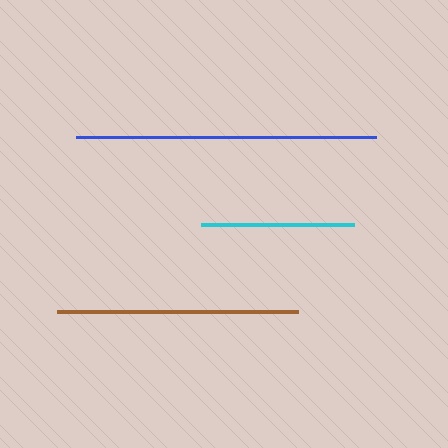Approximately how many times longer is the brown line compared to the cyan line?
The brown line is approximately 1.6 times the length of the cyan line.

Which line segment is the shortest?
The cyan line is the shortest at approximately 153 pixels.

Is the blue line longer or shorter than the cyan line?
The blue line is longer than the cyan line.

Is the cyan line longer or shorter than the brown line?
The brown line is longer than the cyan line.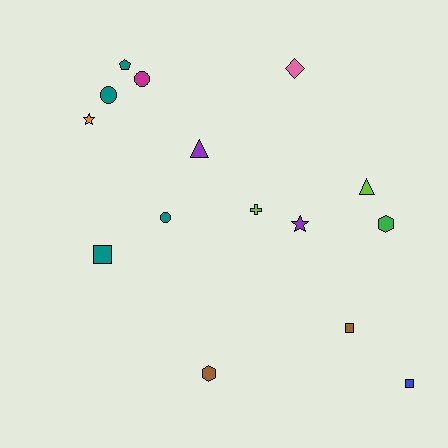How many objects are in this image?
There are 15 objects.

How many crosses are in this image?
There is 1 cross.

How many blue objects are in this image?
There is 1 blue object.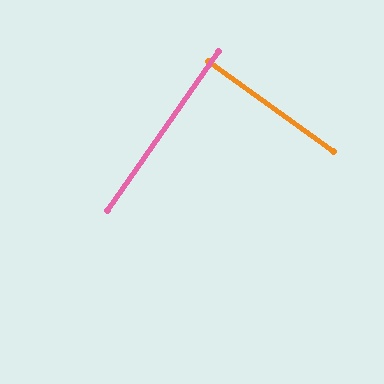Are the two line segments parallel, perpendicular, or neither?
Perpendicular — they meet at approximately 89°.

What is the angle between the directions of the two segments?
Approximately 89 degrees.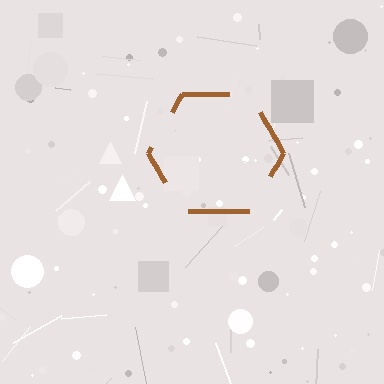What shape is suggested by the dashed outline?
The dashed outline suggests a hexagon.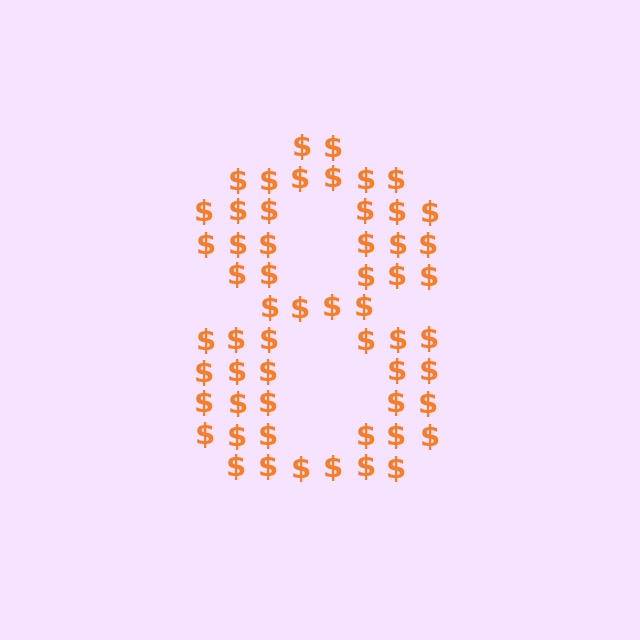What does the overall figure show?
The overall figure shows the digit 8.